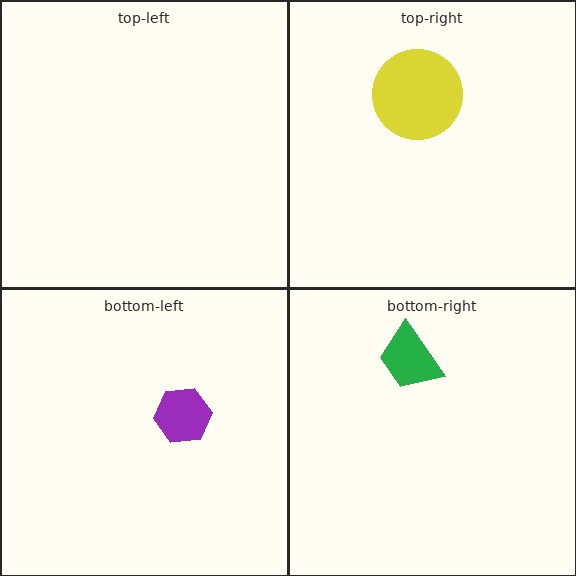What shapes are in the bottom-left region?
The purple hexagon.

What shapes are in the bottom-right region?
The green trapezoid.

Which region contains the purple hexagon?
The bottom-left region.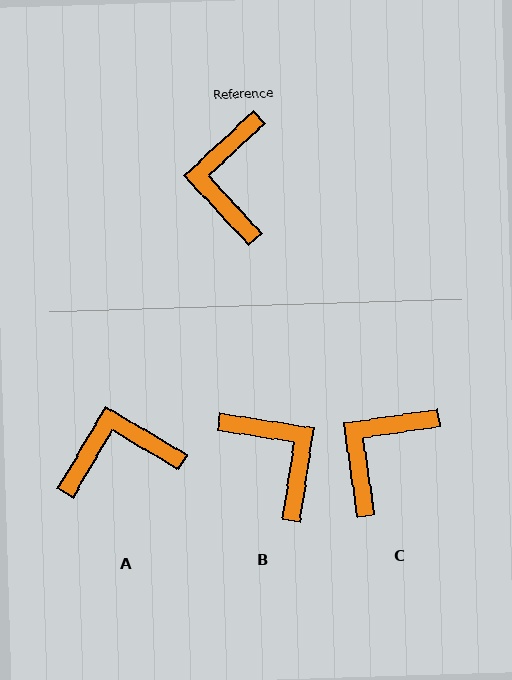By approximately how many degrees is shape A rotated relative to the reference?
Approximately 73 degrees clockwise.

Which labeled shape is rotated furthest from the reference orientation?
B, about 142 degrees away.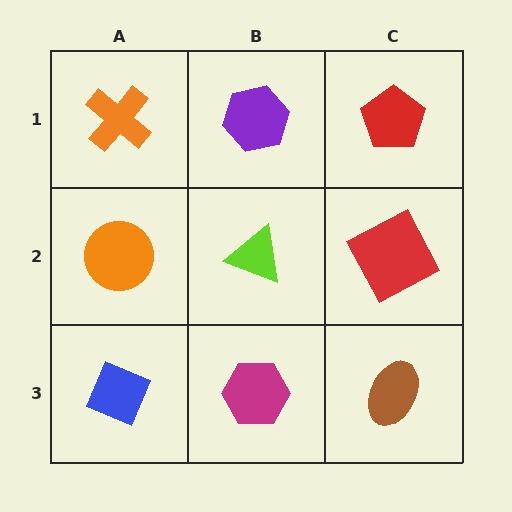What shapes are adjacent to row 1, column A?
An orange circle (row 2, column A), a purple hexagon (row 1, column B).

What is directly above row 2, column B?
A purple hexagon.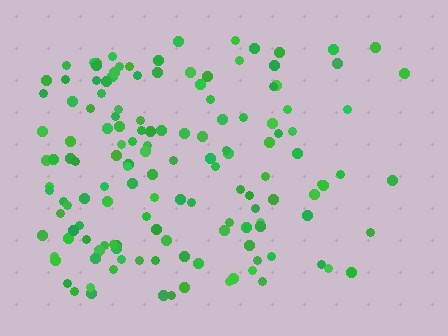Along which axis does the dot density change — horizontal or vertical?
Horizontal.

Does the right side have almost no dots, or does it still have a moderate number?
Still a moderate number, just noticeably fewer than the left.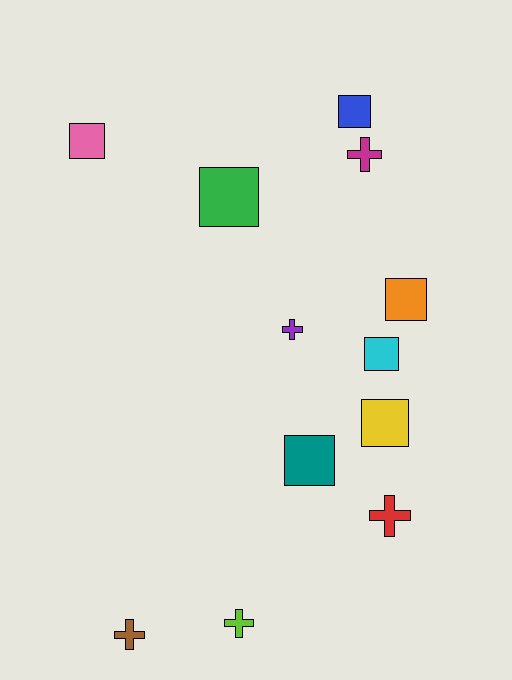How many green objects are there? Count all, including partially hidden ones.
There is 1 green object.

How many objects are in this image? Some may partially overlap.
There are 12 objects.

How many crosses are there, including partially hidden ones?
There are 5 crosses.